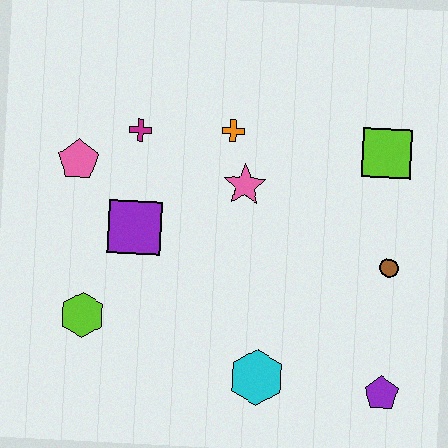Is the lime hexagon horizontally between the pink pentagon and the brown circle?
Yes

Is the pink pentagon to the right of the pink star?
No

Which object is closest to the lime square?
The brown circle is closest to the lime square.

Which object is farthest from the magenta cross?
The purple pentagon is farthest from the magenta cross.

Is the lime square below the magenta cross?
Yes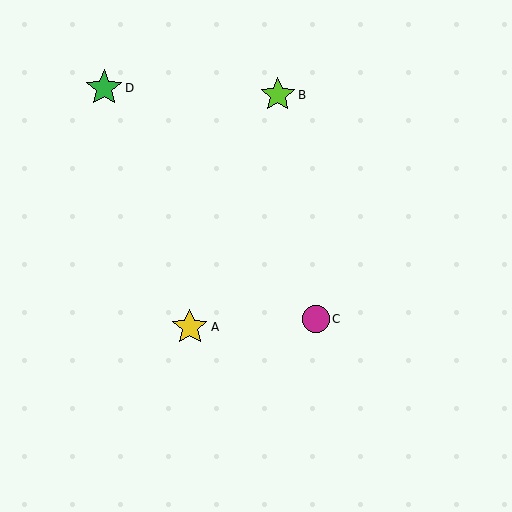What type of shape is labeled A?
Shape A is a yellow star.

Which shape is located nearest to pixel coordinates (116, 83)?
The green star (labeled D) at (104, 88) is nearest to that location.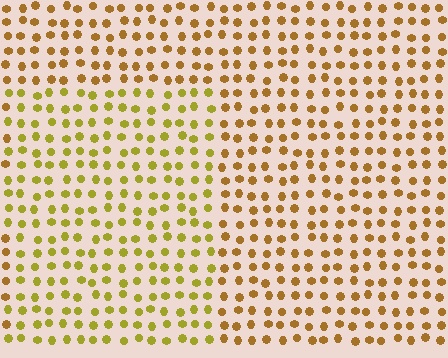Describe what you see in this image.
The image is filled with small brown elements in a uniform arrangement. A rectangle-shaped region is visible where the elements are tinted to a slightly different hue, forming a subtle color boundary.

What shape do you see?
I see a rectangle.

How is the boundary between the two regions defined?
The boundary is defined purely by a slight shift in hue (about 27 degrees). Spacing, size, and orientation are identical on both sides.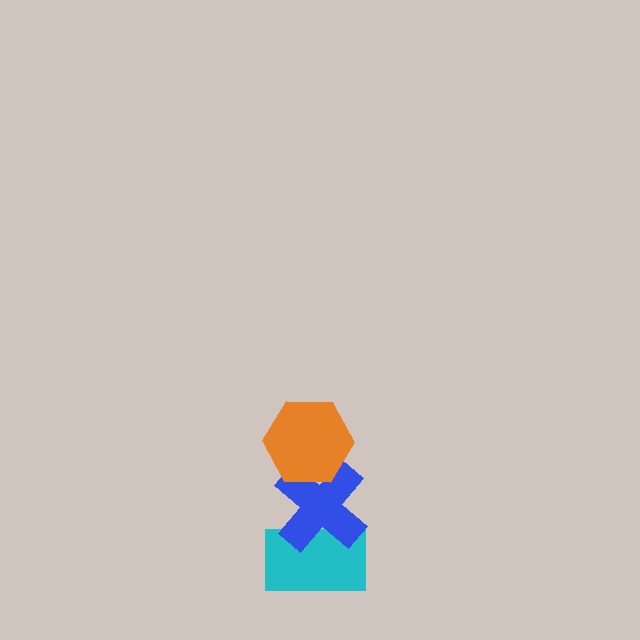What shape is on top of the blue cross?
The orange hexagon is on top of the blue cross.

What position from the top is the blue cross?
The blue cross is 2nd from the top.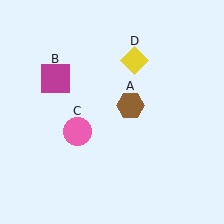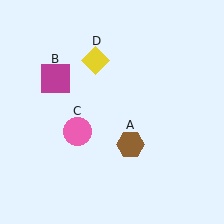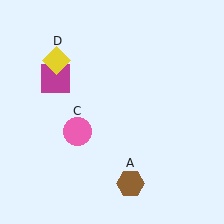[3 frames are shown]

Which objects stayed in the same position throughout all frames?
Magenta square (object B) and pink circle (object C) remained stationary.